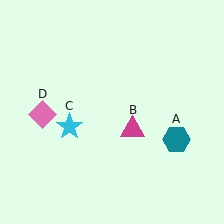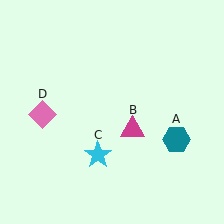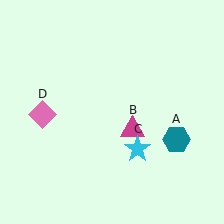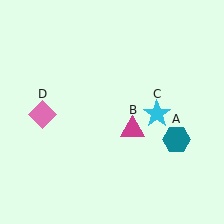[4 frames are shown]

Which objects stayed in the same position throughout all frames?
Teal hexagon (object A) and magenta triangle (object B) and pink diamond (object D) remained stationary.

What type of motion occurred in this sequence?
The cyan star (object C) rotated counterclockwise around the center of the scene.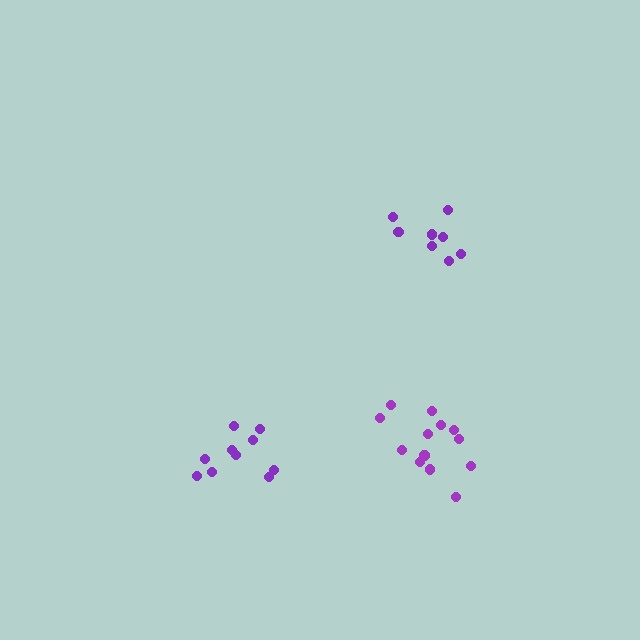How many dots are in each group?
Group 1: 8 dots, Group 2: 10 dots, Group 3: 13 dots (31 total).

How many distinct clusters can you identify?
There are 3 distinct clusters.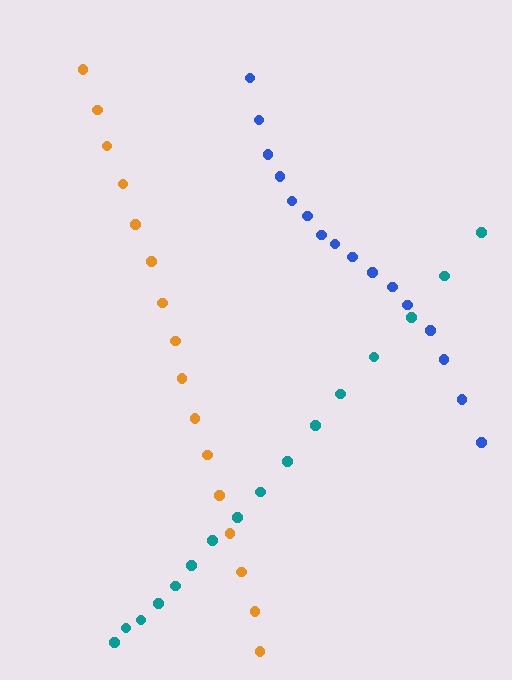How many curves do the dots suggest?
There are 3 distinct paths.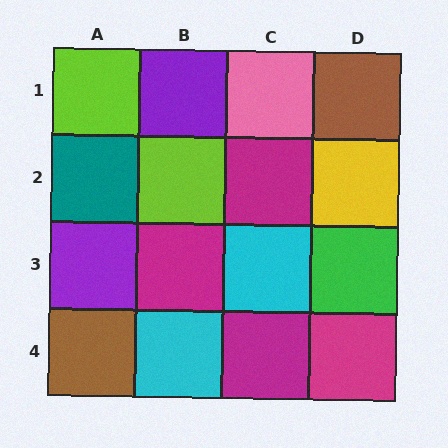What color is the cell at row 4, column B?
Cyan.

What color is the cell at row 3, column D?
Green.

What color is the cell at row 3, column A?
Purple.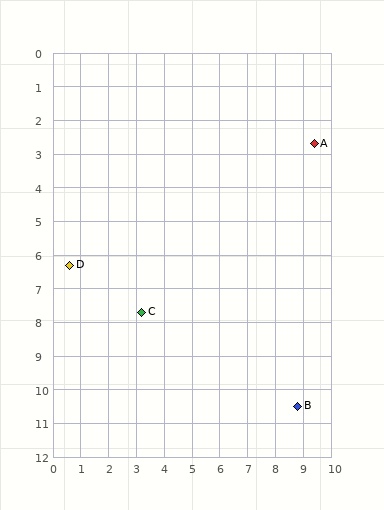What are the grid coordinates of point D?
Point D is at approximately (0.6, 6.3).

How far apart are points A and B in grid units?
Points A and B are about 7.8 grid units apart.